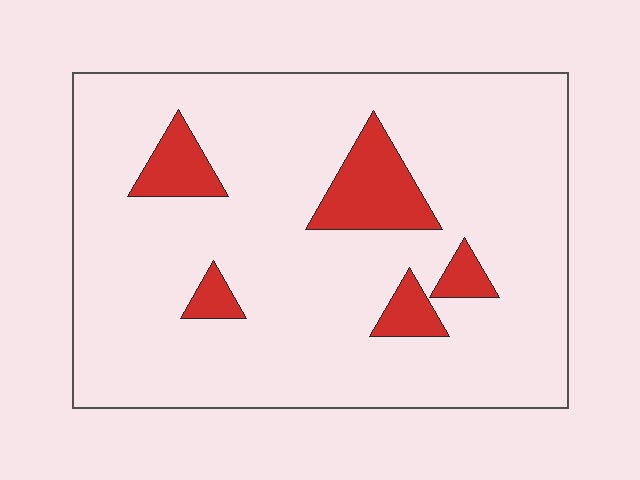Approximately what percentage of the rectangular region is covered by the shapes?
Approximately 10%.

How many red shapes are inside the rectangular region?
5.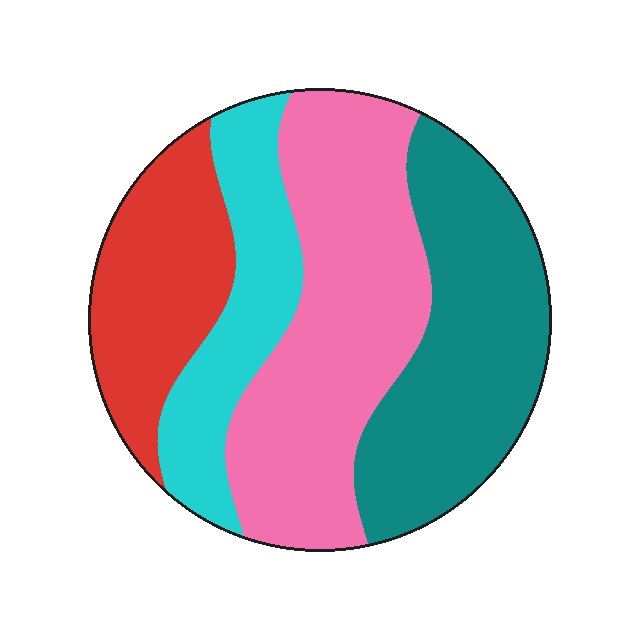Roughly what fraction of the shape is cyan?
Cyan covers 17% of the shape.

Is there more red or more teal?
Teal.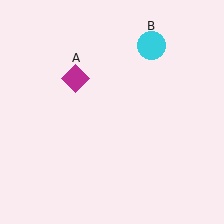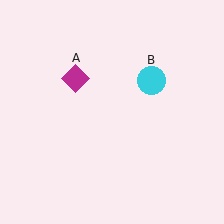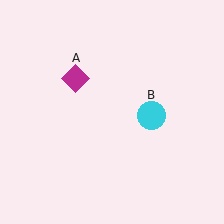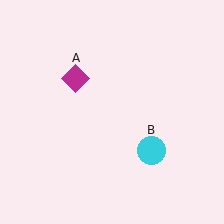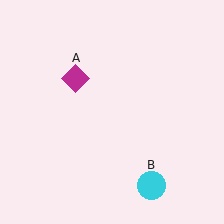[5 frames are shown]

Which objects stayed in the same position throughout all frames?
Magenta diamond (object A) remained stationary.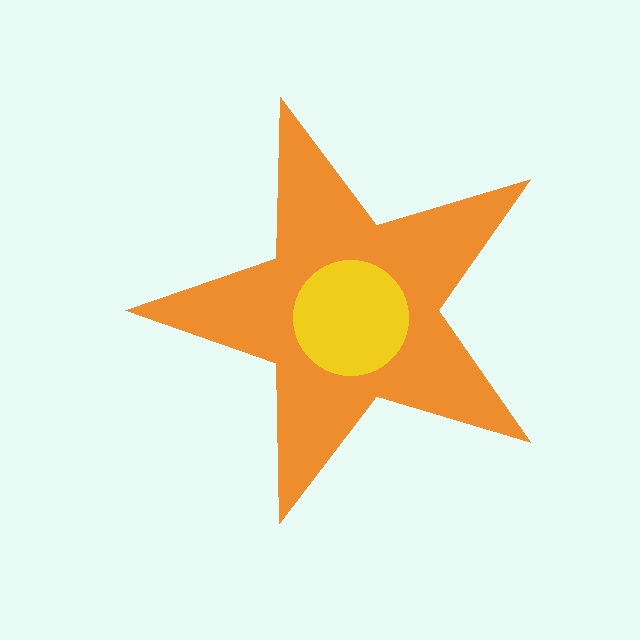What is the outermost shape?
The orange star.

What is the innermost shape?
The yellow circle.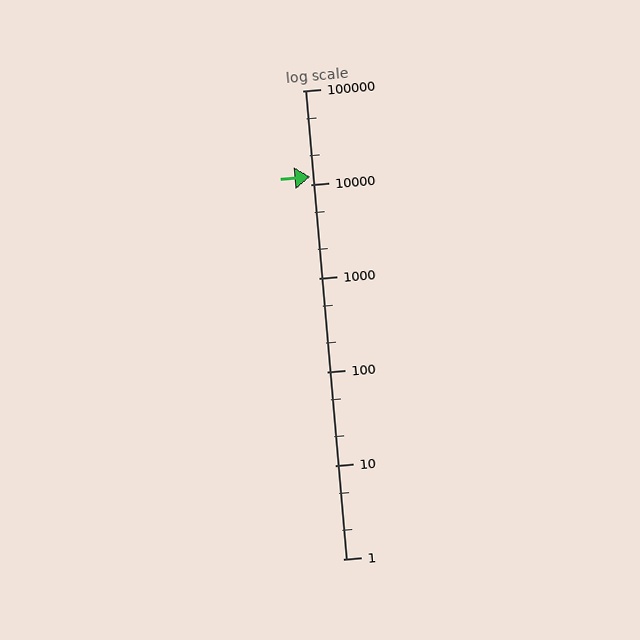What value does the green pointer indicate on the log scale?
The pointer indicates approximately 12000.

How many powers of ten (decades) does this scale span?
The scale spans 5 decades, from 1 to 100000.